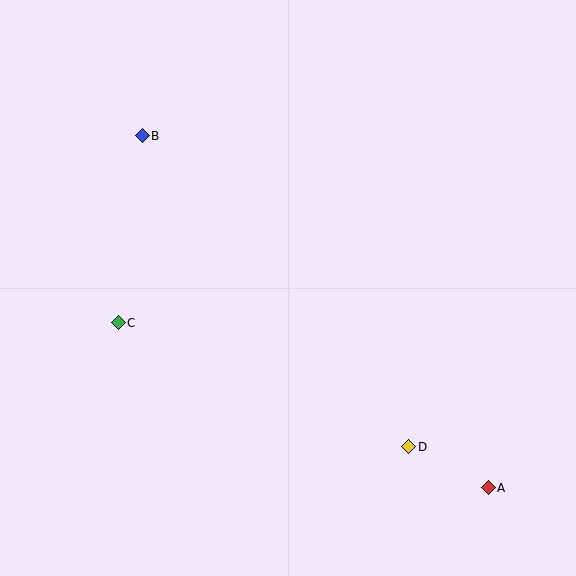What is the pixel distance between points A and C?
The distance between A and C is 405 pixels.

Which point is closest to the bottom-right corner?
Point A is closest to the bottom-right corner.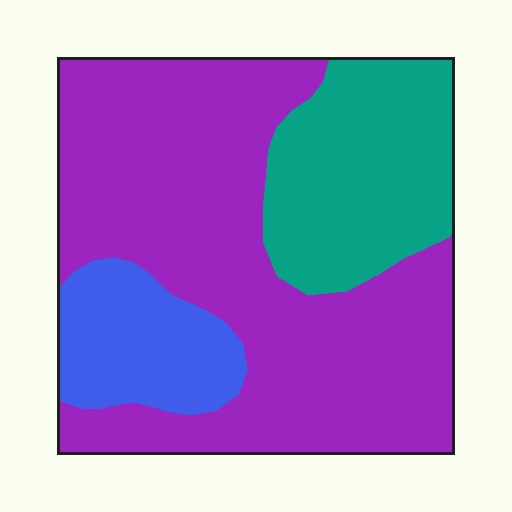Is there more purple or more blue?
Purple.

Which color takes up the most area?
Purple, at roughly 60%.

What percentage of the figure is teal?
Teal covers roughly 25% of the figure.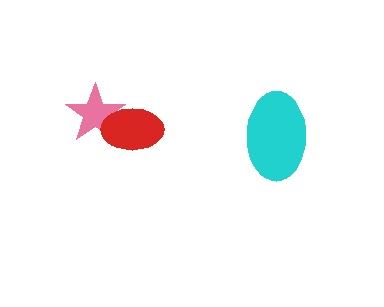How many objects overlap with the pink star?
1 object overlaps with the pink star.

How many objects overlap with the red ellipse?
1 object overlaps with the red ellipse.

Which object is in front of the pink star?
The red ellipse is in front of the pink star.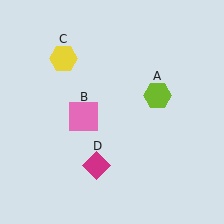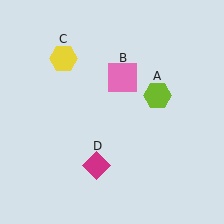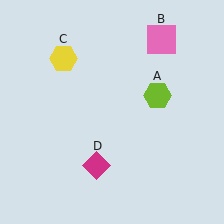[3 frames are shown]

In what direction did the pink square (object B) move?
The pink square (object B) moved up and to the right.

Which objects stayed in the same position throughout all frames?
Lime hexagon (object A) and yellow hexagon (object C) and magenta diamond (object D) remained stationary.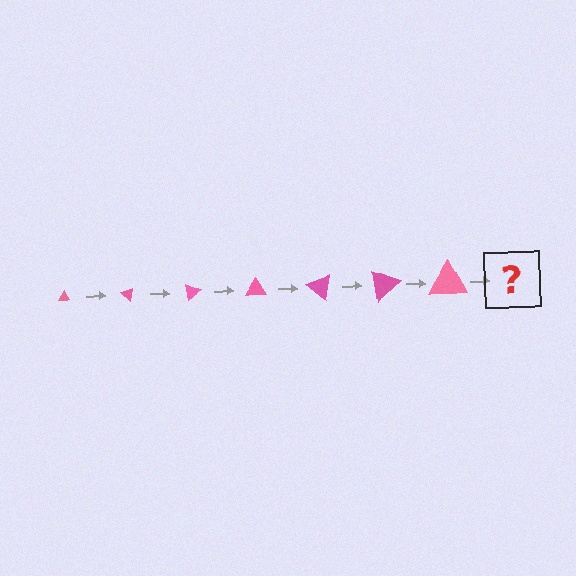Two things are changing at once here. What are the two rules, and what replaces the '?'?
The two rules are that the triangle grows larger each step and it rotates 40 degrees each step. The '?' should be a triangle, larger than the previous one and rotated 280 degrees from the start.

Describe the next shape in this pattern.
It should be a triangle, larger than the previous one and rotated 280 degrees from the start.